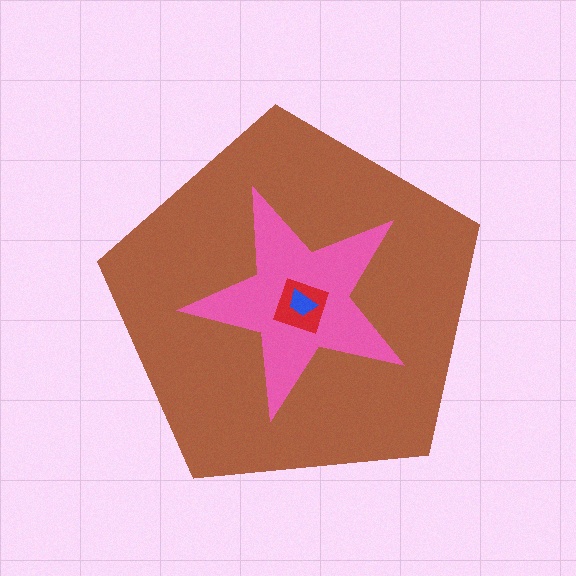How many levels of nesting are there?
4.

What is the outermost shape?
The brown pentagon.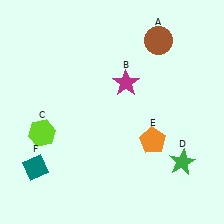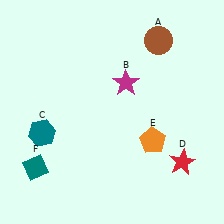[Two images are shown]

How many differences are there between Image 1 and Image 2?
There are 2 differences between the two images.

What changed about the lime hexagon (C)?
In Image 1, C is lime. In Image 2, it changed to teal.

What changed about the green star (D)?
In Image 1, D is green. In Image 2, it changed to red.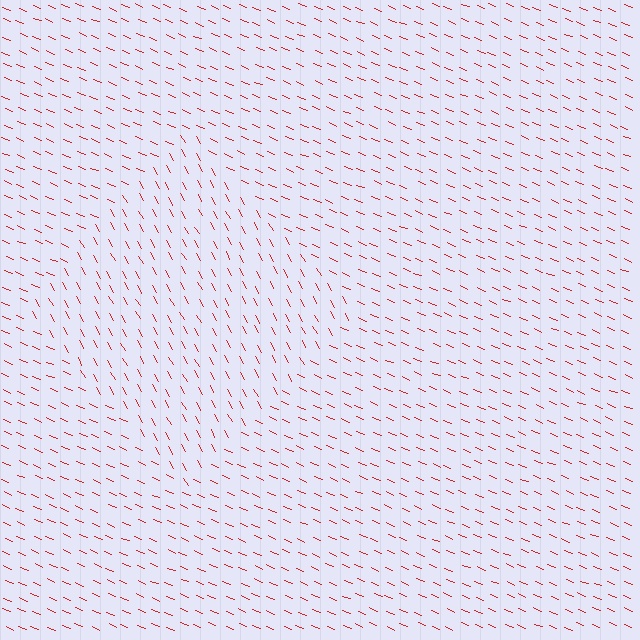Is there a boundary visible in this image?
Yes, there is a texture boundary formed by a change in line orientation.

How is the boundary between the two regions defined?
The boundary is defined purely by a change in line orientation (approximately 37 degrees difference). All lines are the same color and thickness.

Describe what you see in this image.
The image is filled with small red line segments. A diamond region in the image has lines oriented differently from the surrounding lines, creating a visible texture boundary.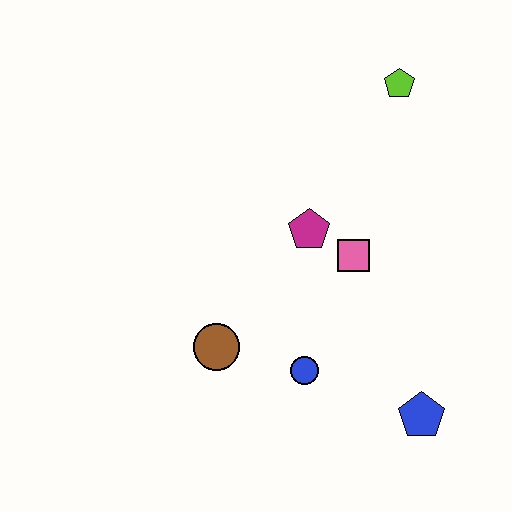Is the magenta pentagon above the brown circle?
Yes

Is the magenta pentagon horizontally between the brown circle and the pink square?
Yes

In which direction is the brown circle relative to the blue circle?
The brown circle is to the left of the blue circle.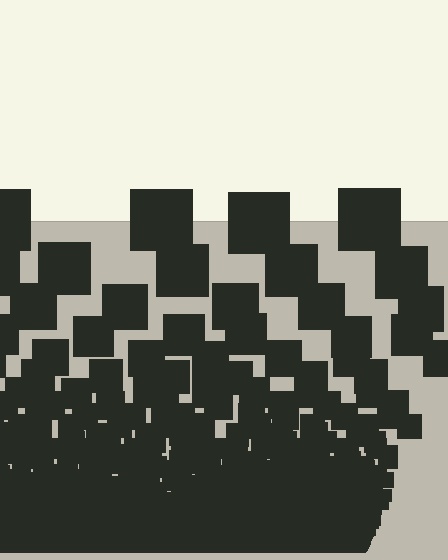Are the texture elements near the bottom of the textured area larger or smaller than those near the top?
Smaller. The gradient is inverted — elements near the bottom are smaller and denser.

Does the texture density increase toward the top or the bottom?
Density increases toward the bottom.